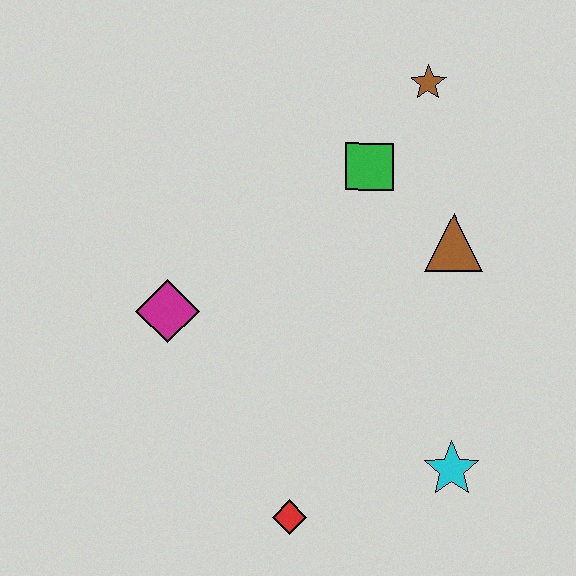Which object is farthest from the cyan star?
The brown star is farthest from the cyan star.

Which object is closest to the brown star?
The green square is closest to the brown star.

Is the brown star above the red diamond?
Yes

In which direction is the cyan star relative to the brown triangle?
The cyan star is below the brown triangle.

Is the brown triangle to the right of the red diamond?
Yes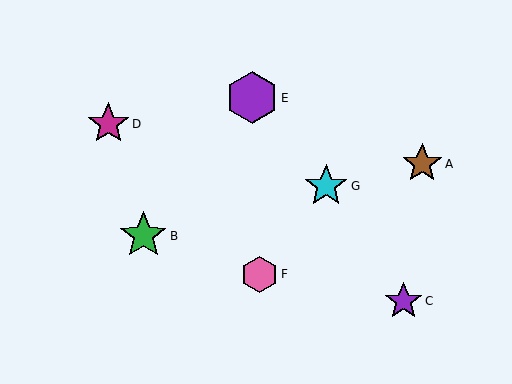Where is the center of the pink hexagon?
The center of the pink hexagon is at (259, 274).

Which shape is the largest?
The purple hexagon (labeled E) is the largest.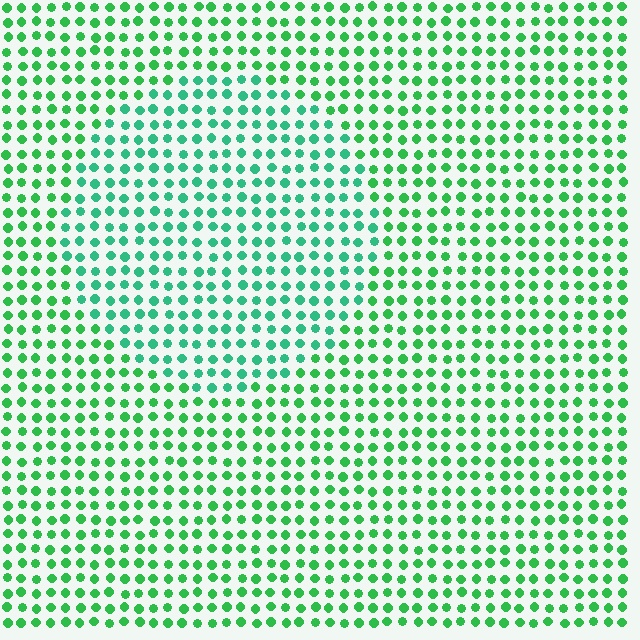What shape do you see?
I see a circle.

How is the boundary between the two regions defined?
The boundary is defined purely by a slight shift in hue (about 24 degrees). Spacing, size, and orientation are identical on both sides.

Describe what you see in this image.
The image is filled with small green elements in a uniform arrangement. A circle-shaped region is visible where the elements are tinted to a slightly different hue, forming a subtle color boundary.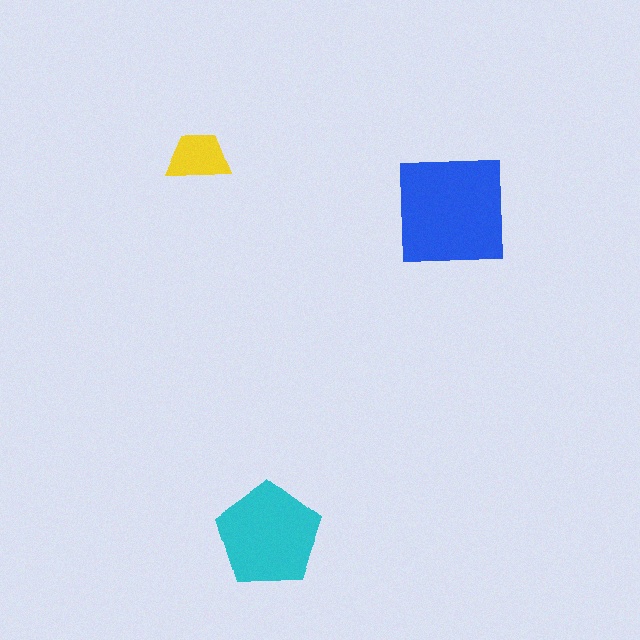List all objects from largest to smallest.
The blue square, the cyan pentagon, the yellow trapezoid.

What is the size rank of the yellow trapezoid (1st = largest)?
3rd.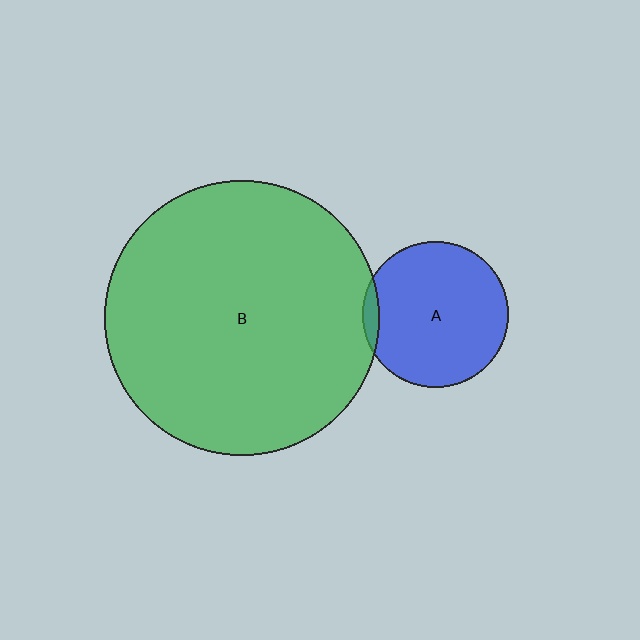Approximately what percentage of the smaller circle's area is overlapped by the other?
Approximately 5%.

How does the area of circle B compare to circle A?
Approximately 3.5 times.